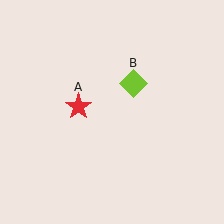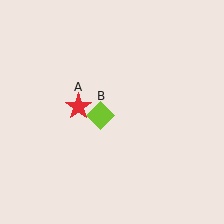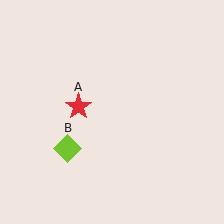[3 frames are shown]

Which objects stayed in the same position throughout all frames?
Red star (object A) remained stationary.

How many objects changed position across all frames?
1 object changed position: lime diamond (object B).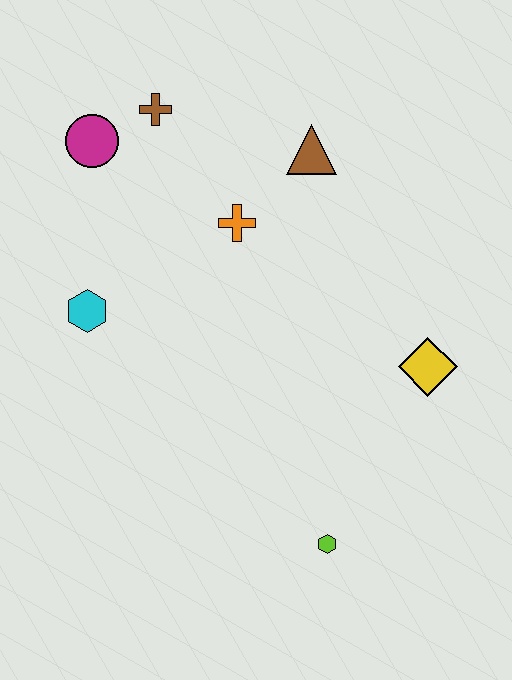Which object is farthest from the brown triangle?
The lime hexagon is farthest from the brown triangle.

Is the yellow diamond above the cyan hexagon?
No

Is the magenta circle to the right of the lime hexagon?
No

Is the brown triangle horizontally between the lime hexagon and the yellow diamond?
No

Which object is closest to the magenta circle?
The brown cross is closest to the magenta circle.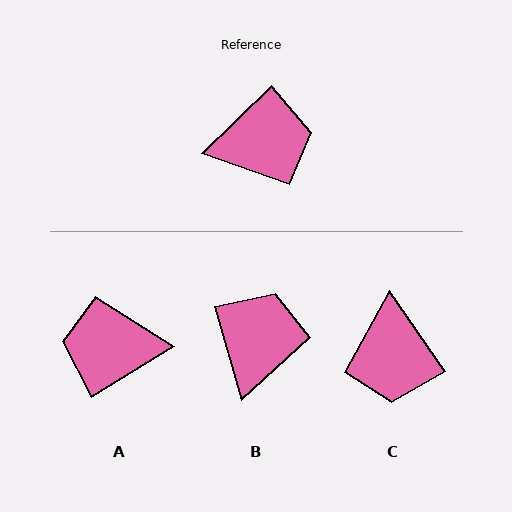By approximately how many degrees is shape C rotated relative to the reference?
Approximately 100 degrees clockwise.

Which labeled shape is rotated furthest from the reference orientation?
A, about 167 degrees away.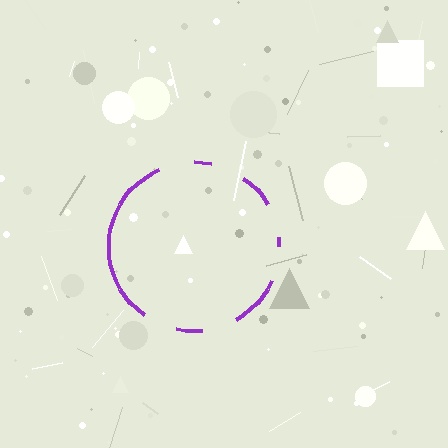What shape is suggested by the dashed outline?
The dashed outline suggests a circle.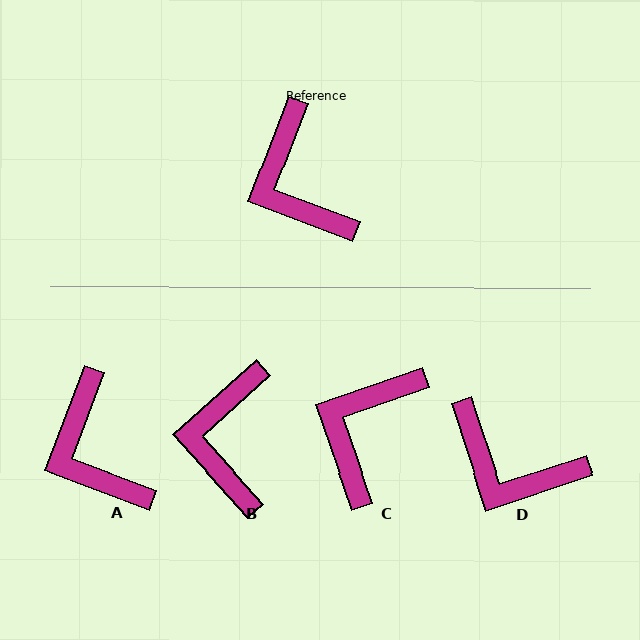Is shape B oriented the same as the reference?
No, it is off by about 27 degrees.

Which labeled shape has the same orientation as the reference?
A.